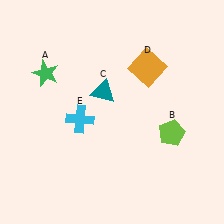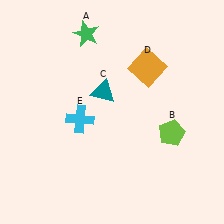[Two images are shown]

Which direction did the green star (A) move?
The green star (A) moved right.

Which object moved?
The green star (A) moved right.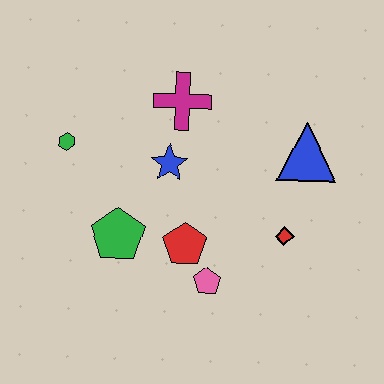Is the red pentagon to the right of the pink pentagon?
No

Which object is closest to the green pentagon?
The red pentagon is closest to the green pentagon.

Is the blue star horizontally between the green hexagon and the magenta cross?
Yes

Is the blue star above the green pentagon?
Yes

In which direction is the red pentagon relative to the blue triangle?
The red pentagon is to the left of the blue triangle.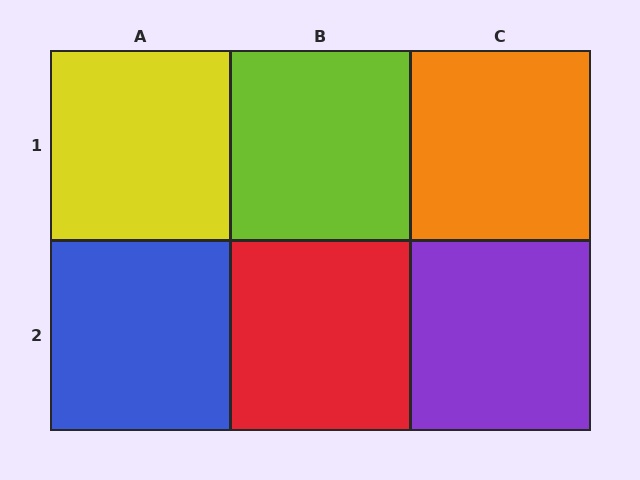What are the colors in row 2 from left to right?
Blue, red, purple.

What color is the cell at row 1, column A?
Yellow.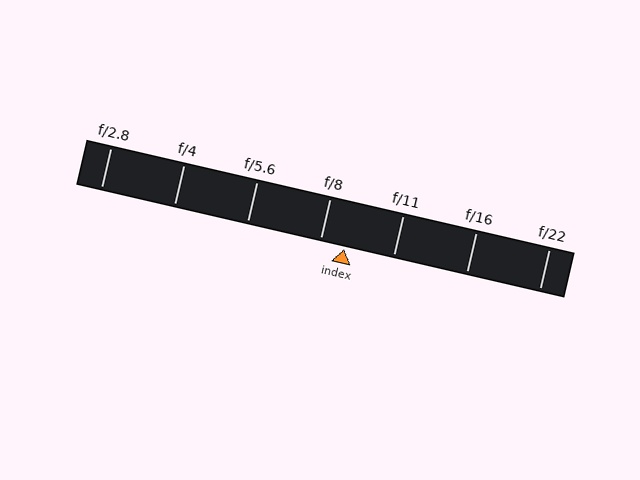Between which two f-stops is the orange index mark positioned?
The index mark is between f/8 and f/11.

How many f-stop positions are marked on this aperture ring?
There are 7 f-stop positions marked.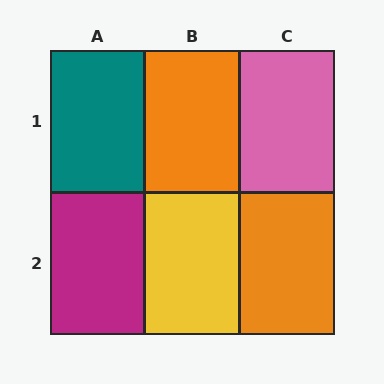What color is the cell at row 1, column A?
Teal.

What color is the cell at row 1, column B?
Orange.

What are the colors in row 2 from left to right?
Magenta, yellow, orange.